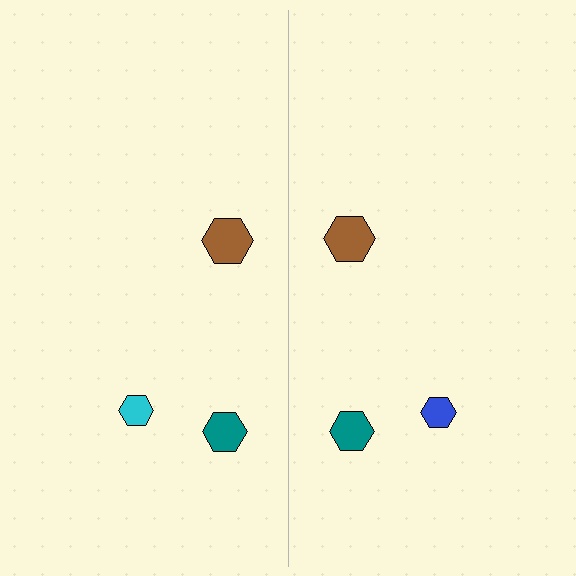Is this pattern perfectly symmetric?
No, the pattern is not perfectly symmetric. The blue hexagon on the right side breaks the symmetry — its mirror counterpart is cyan.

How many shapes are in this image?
There are 6 shapes in this image.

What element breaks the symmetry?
The blue hexagon on the right side breaks the symmetry — its mirror counterpart is cyan.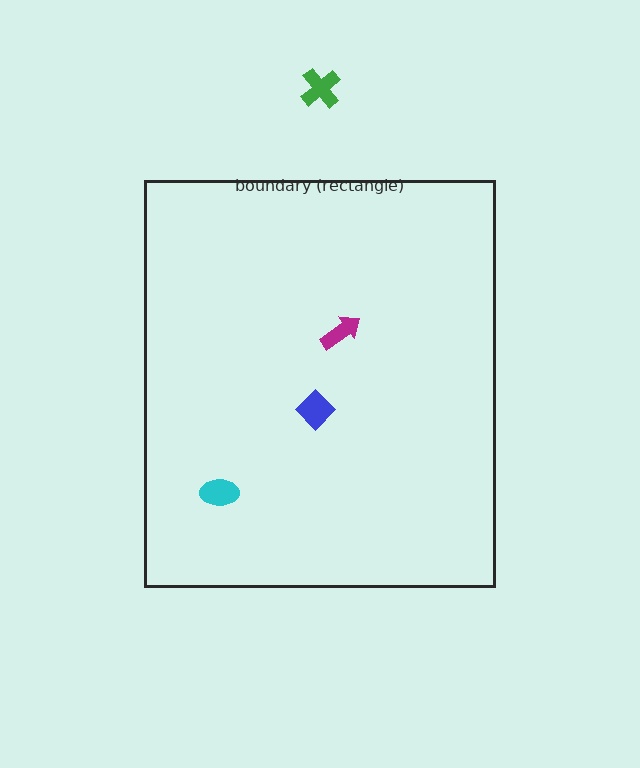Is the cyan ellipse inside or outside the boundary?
Inside.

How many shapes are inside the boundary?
3 inside, 1 outside.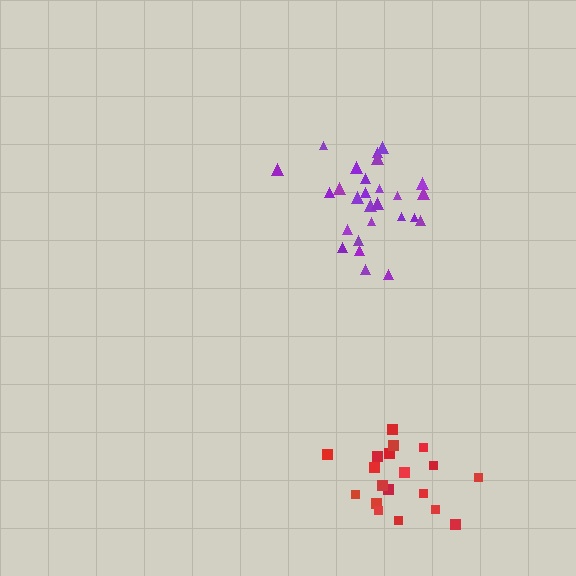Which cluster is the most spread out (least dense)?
Red.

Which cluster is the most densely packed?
Purple.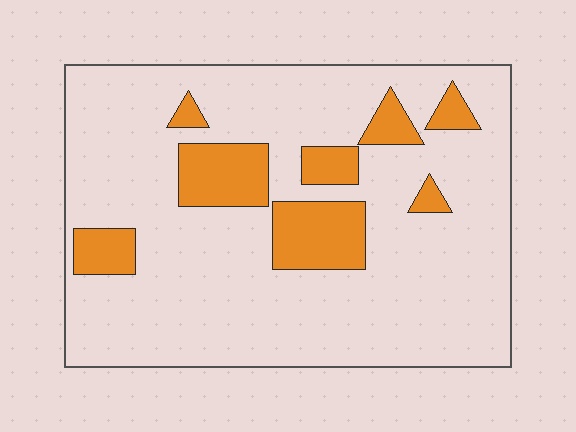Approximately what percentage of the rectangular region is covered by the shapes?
Approximately 15%.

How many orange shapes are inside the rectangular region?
8.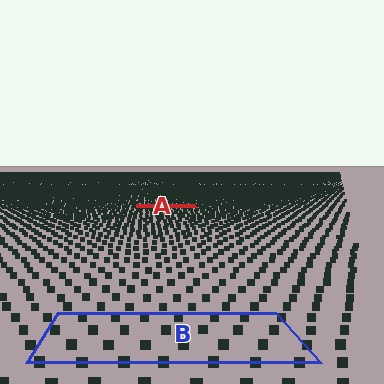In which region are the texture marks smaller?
The texture marks are smaller in region A, because it is farther away.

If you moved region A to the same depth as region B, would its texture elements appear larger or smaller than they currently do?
They would appear larger. At a closer depth, the same texture elements are projected at a bigger on-screen size.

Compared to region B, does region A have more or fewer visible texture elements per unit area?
Region A has more texture elements per unit area — they are packed more densely because it is farther away.